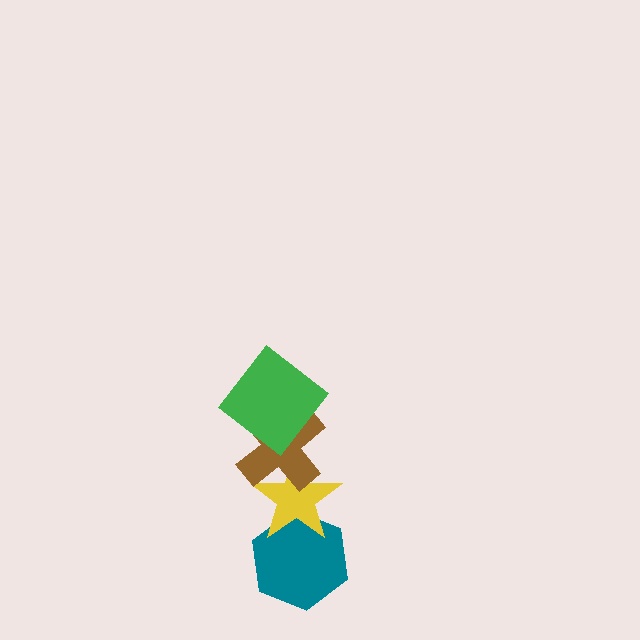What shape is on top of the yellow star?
The brown cross is on top of the yellow star.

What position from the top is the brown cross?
The brown cross is 2nd from the top.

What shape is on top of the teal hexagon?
The yellow star is on top of the teal hexagon.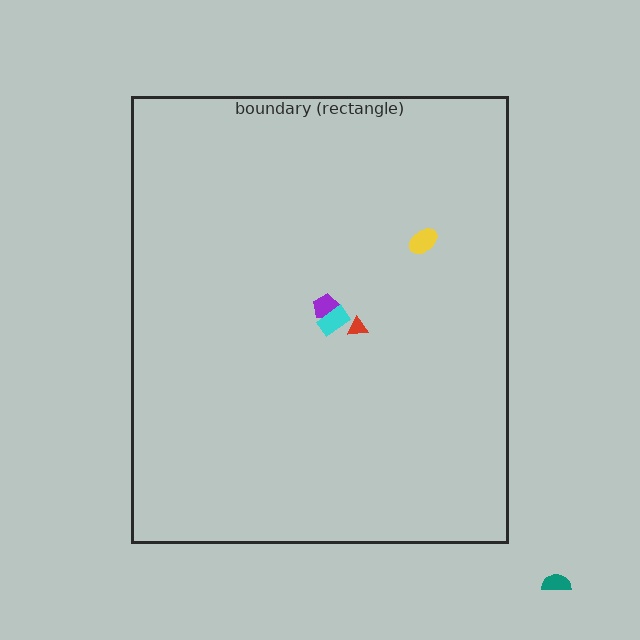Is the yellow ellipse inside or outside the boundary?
Inside.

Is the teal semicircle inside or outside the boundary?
Outside.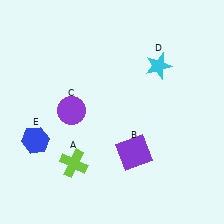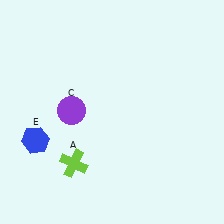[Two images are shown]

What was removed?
The purple square (B), the cyan star (D) were removed in Image 2.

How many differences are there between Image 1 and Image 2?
There are 2 differences between the two images.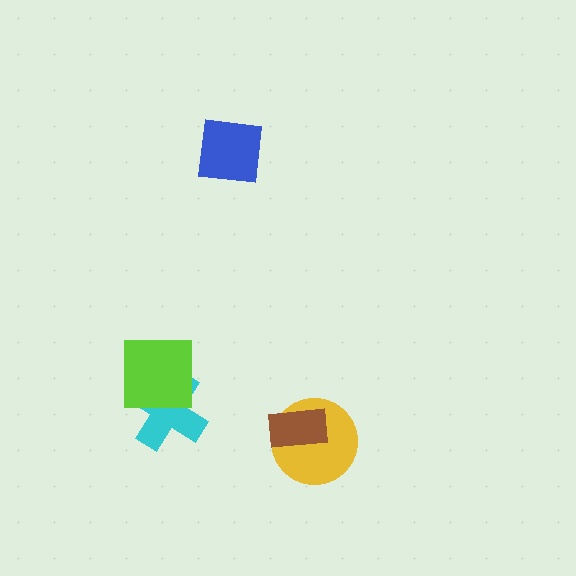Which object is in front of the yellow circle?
The brown rectangle is in front of the yellow circle.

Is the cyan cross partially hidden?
Yes, it is partially covered by another shape.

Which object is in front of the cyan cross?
The lime square is in front of the cyan cross.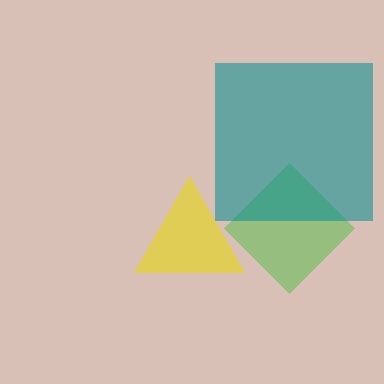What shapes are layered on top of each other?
The layered shapes are: a green diamond, a yellow triangle, a teal square.